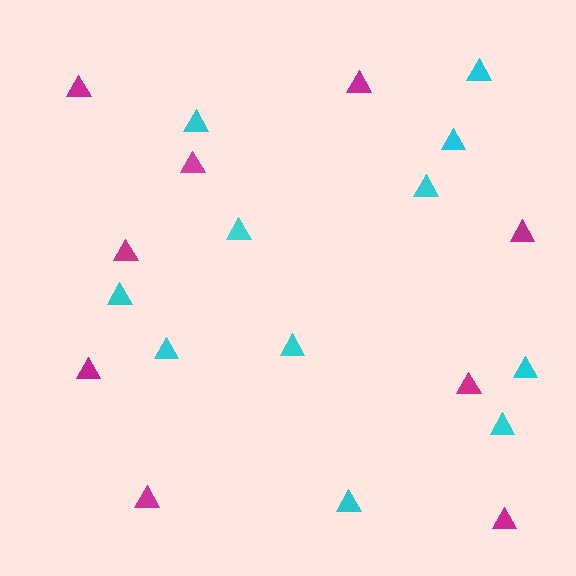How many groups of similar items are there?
There are 2 groups: one group of magenta triangles (9) and one group of cyan triangles (11).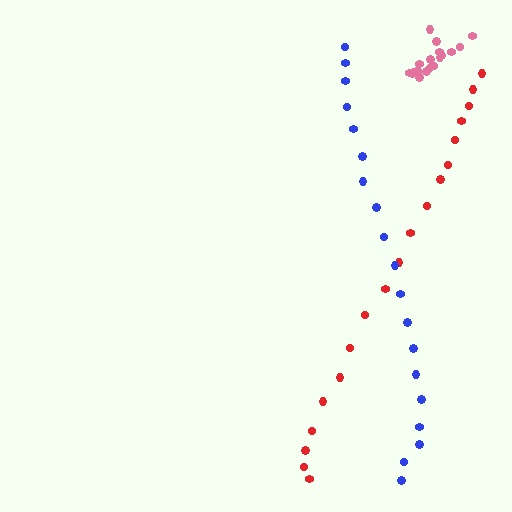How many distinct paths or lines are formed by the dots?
There are 3 distinct paths.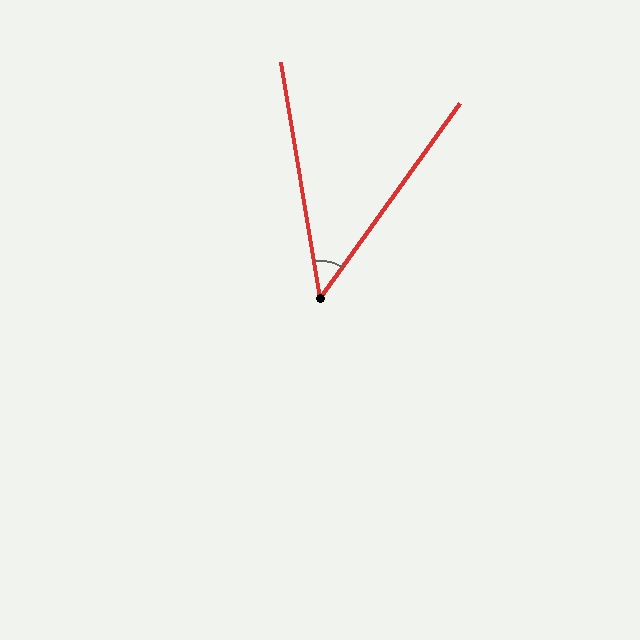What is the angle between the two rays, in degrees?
Approximately 45 degrees.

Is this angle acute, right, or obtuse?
It is acute.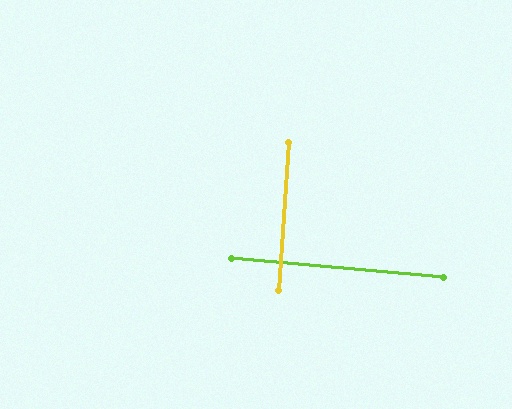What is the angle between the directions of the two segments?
Approximately 89 degrees.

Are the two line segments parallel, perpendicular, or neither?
Perpendicular — they meet at approximately 89°.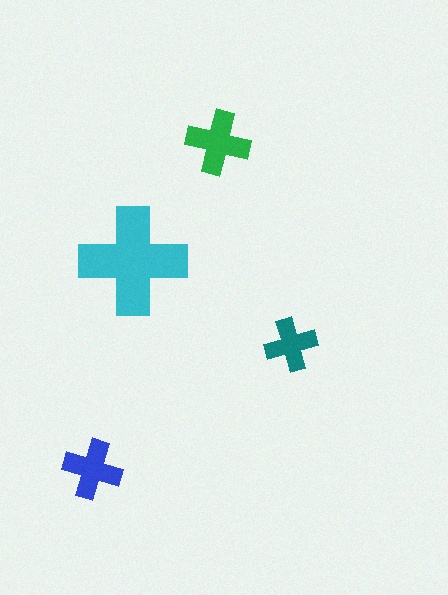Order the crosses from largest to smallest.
the cyan one, the green one, the blue one, the teal one.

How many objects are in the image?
There are 4 objects in the image.